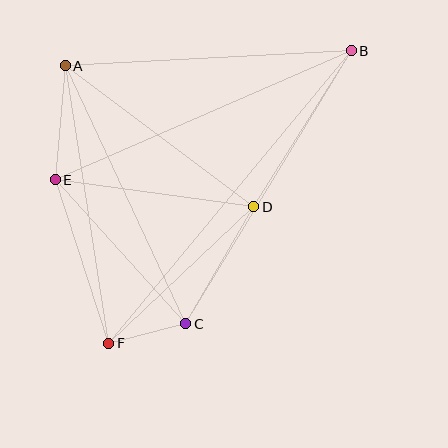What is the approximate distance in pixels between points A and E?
The distance between A and E is approximately 114 pixels.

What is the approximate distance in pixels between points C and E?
The distance between C and E is approximately 195 pixels.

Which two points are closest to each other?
Points C and F are closest to each other.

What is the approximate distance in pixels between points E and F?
The distance between E and F is approximately 172 pixels.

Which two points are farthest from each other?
Points B and F are farthest from each other.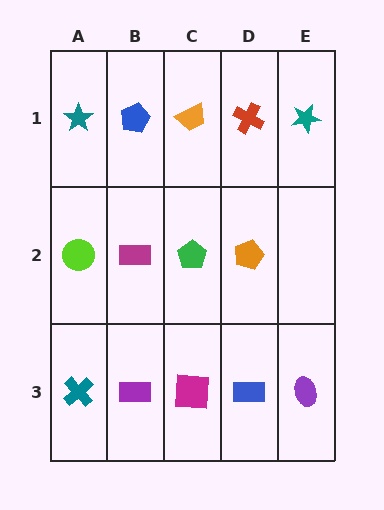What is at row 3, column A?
A teal cross.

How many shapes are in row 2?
4 shapes.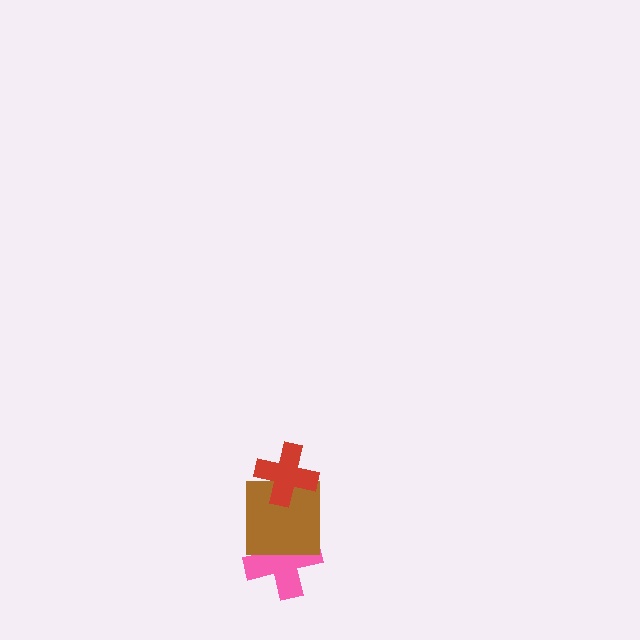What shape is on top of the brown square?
The red cross is on top of the brown square.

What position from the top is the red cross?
The red cross is 1st from the top.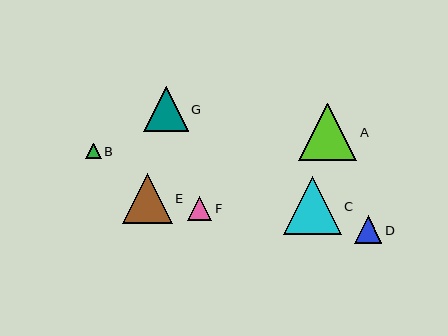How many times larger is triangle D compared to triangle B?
Triangle D is approximately 1.8 times the size of triangle B.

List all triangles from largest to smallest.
From largest to smallest: C, A, E, G, D, F, B.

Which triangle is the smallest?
Triangle B is the smallest with a size of approximately 15 pixels.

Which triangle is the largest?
Triangle C is the largest with a size of approximately 58 pixels.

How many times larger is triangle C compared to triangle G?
Triangle C is approximately 1.3 times the size of triangle G.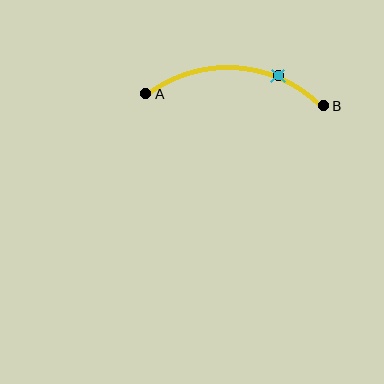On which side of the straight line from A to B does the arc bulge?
The arc bulges above the straight line connecting A and B.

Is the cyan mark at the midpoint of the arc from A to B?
No. The cyan mark lies on the arc but is closer to endpoint B. The arc midpoint would be at the point on the curve equidistant along the arc from both A and B.